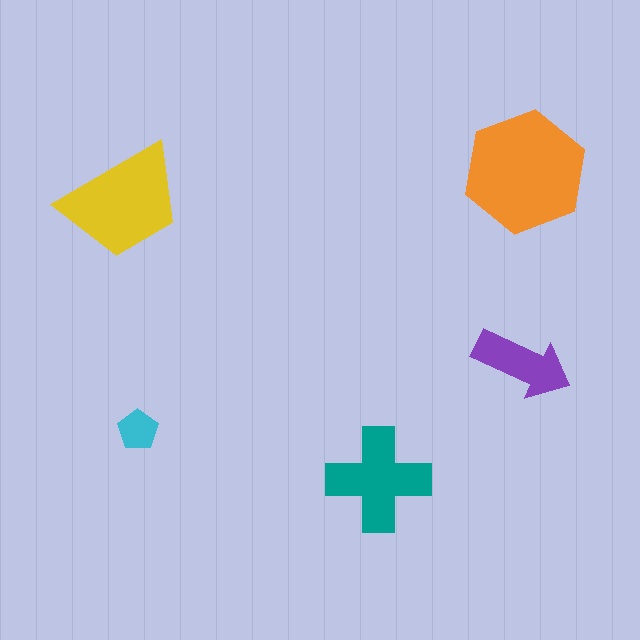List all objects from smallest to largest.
The cyan pentagon, the purple arrow, the teal cross, the yellow trapezoid, the orange hexagon.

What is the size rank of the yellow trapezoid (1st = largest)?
2nd.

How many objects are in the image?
There are 5 objects in the image.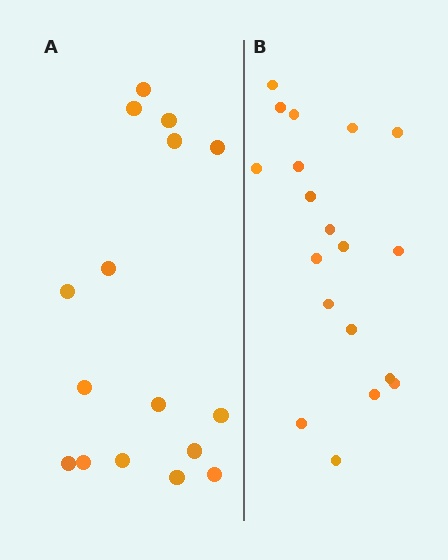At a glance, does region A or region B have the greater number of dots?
Region B (the right region) has more dots.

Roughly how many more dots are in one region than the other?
Region B has just a few more — roughly 2 or 3 more dots than region A.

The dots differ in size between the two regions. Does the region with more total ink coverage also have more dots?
No. Region A has more total ink coverage because its dots are larger, but region B actually contains more individual dots. Total area can be misleading — the number of items is what matters here.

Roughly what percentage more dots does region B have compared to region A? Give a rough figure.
About 20% more.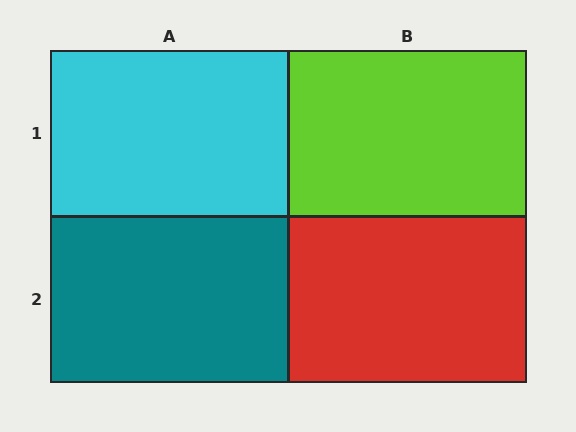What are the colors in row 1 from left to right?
Cyan, lime.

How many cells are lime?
1 cell is lime.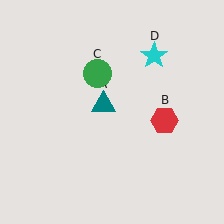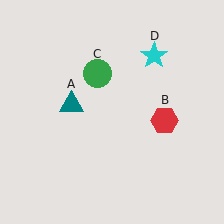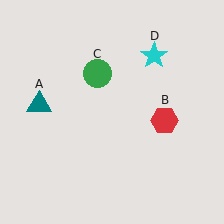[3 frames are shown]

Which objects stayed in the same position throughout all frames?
Red hexagon (object B) and green circle (object C) and cyan star (object D) remained stationary.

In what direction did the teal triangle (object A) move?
The teal triangle (object A) moved left.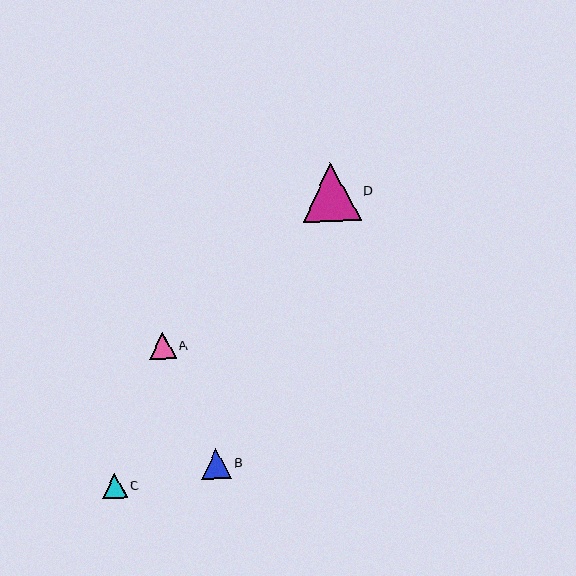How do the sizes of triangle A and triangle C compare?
Triangle A and triangle C are approximately the same size.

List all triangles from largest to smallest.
From largest to smallest: D, B, A, C.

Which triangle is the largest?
Triangle D is the largest with a size of approximately 58 pixels.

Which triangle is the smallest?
Triangle C is the smallest with a size of approximately 25 pixels.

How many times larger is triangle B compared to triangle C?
Triangle B is approximately 1.2 times the size of triangle C.